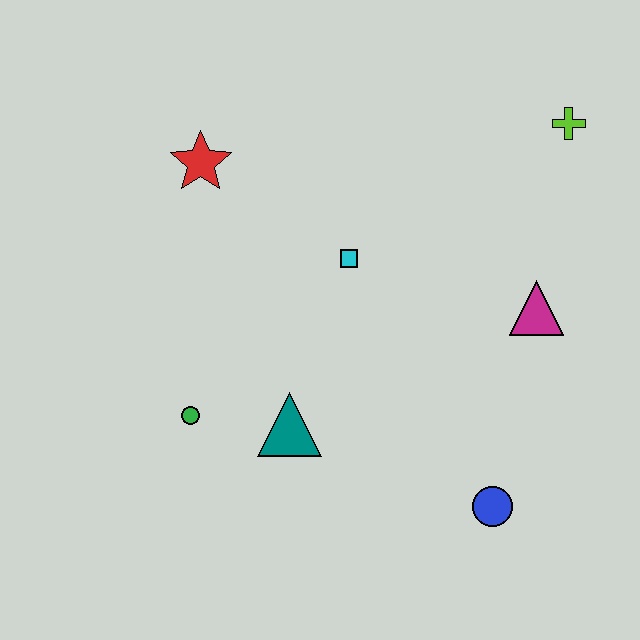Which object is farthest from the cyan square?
The blue circle is farthest from the cyan square.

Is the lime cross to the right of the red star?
Yes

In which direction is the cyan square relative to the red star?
The cyan square is to the right of the red star.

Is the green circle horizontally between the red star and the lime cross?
No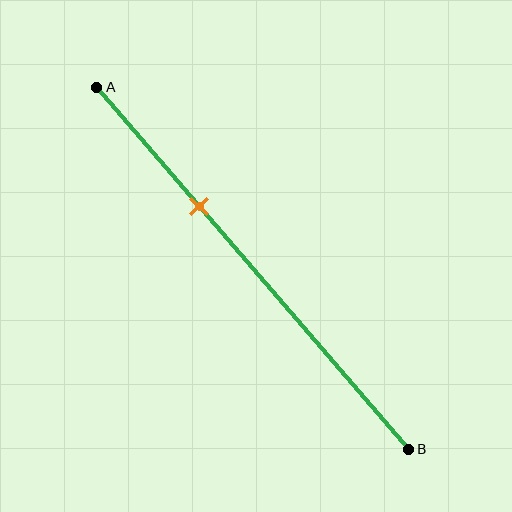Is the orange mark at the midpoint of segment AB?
No, the mark is at about 35% from A, not at the 50% midpoint.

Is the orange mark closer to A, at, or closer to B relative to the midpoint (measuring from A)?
The orange mark is closer to point A than the midpoint of segment AB.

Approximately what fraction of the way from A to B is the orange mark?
The orange mark is approximately 35% of the way from A to B.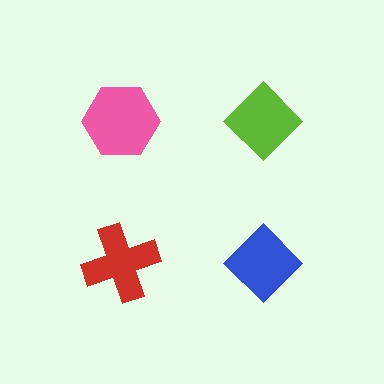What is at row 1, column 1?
A pink hexagon.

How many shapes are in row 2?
2 shapes.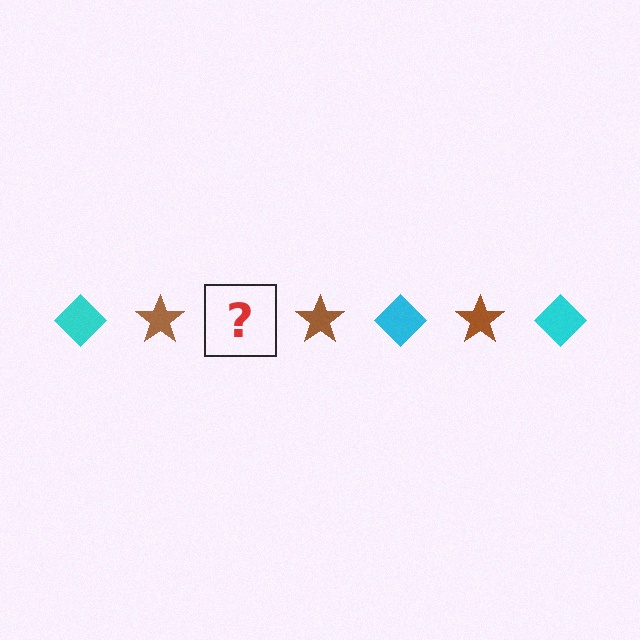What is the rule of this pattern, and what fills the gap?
The rule is that the pattern alternates between cyan diamond and brown star. The gap should be filled with a cyan diamond.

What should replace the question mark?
The question mark should be replaced with a cyan diamond.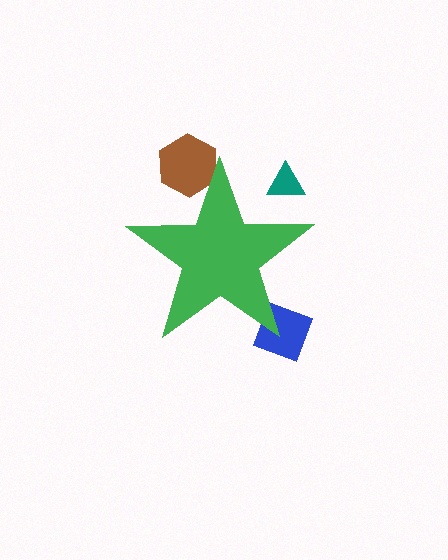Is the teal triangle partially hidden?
Yes, the teal triangle is partially hidden behind the green star.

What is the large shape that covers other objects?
A green star.